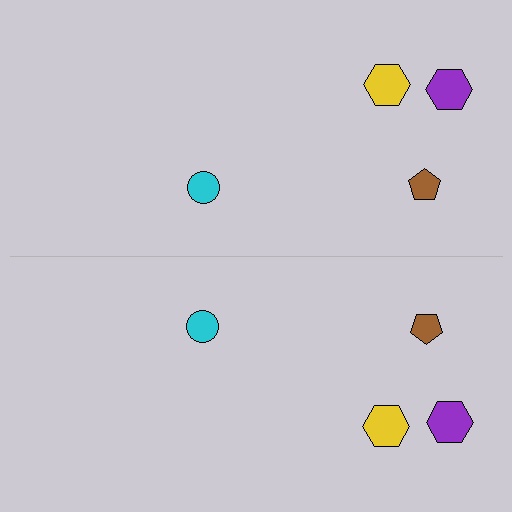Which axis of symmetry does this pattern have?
The pattern has a horizontal axis of symmetry running through the center of the image.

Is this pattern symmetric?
Yes, this pattern has bilateral (reflection) symmetry.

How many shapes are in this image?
There are 8 shapes in this image.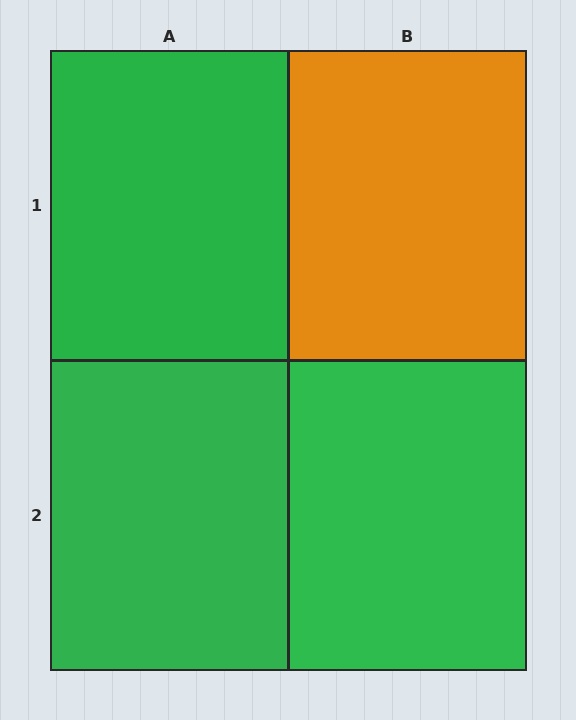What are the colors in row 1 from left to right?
Green, orange.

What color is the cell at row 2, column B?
Green.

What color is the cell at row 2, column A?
Green.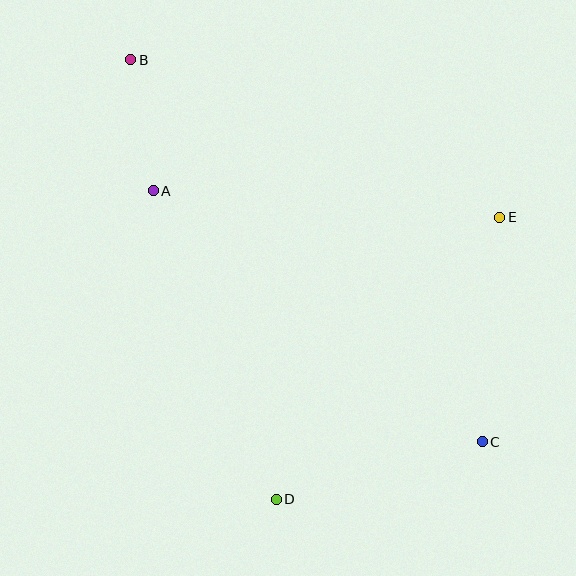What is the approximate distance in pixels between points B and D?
The distance between B and D is approximately 463 pixels.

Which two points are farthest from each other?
Points B and C are farthest from each other.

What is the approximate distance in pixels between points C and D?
The distance between C and D is approximately 214 pixels.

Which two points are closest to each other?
Points A and B are closest to each other.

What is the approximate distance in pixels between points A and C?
The distance between A and C is approximately 414 pixels.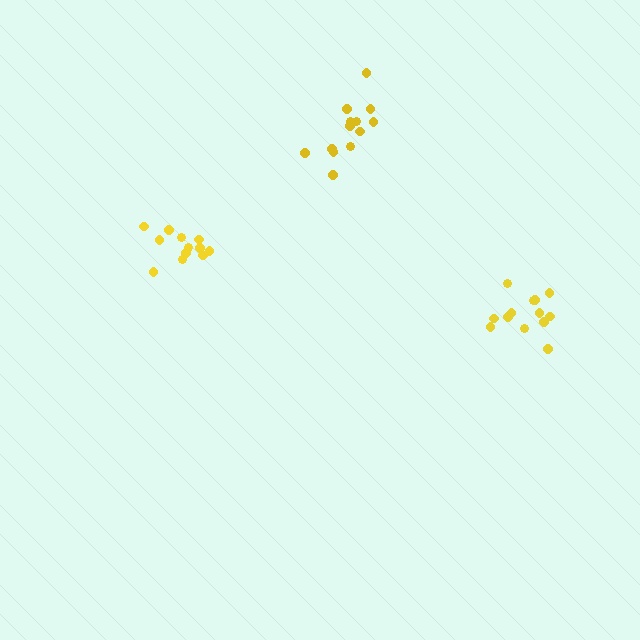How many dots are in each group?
Group 1: 12 dots, Group 2: 13 dots, Group 3: 13 dots (38 total).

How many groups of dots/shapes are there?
There are 3 groups.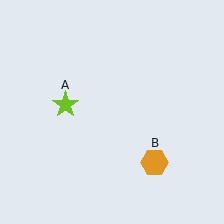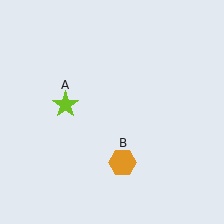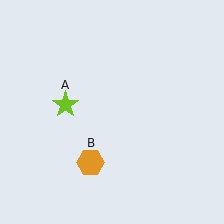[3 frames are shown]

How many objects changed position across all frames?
1 object changed position: orange hexagon (object B).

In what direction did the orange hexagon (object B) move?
The orange hexagon (object B) moved left.